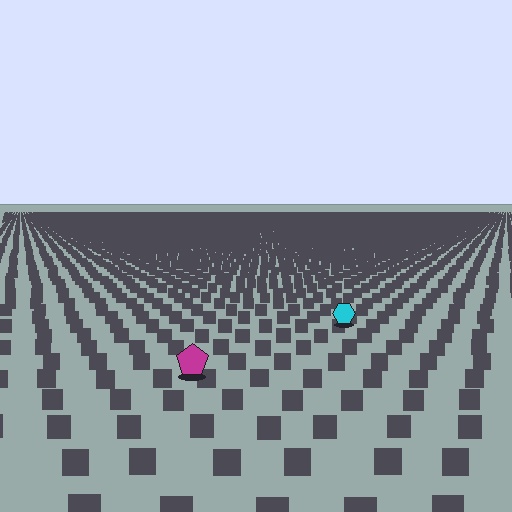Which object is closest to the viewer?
The magenta pentagon is closest. The texture marks near it are larger and more spread out.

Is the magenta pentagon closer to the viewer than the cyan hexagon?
Yes. The magenta pentagon is closer — you can tell from the texture gradient: the ground texture is coarser near it.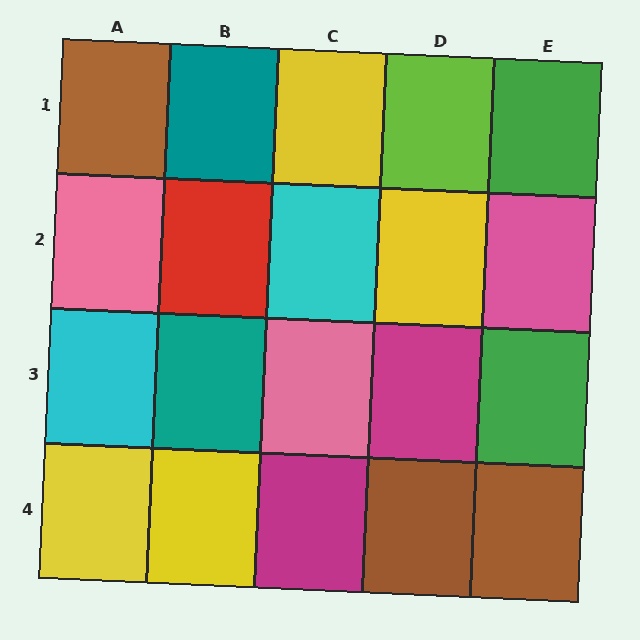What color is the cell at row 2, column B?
Red.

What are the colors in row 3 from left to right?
Cyan, teal, pink, magenta, green.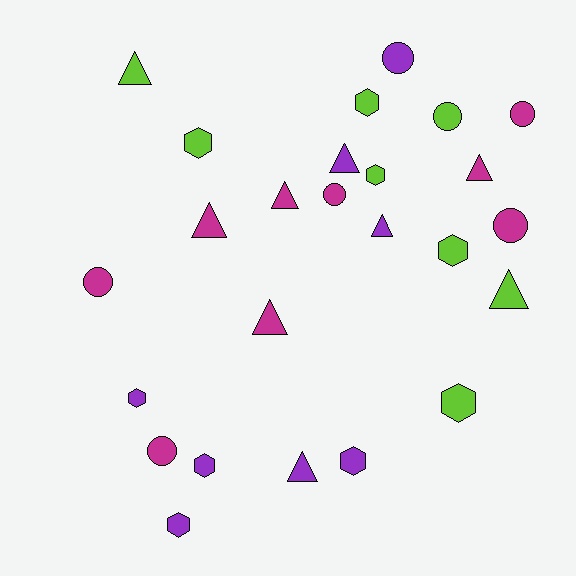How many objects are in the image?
There are 25 objects.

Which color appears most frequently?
Magenta, with 9 objects.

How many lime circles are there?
There is 1 lime circle.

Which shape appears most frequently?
Hexagon, with 9 objects.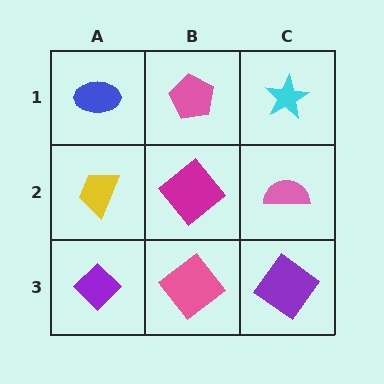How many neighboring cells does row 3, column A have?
2.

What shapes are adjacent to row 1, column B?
A magenta diamond (row 2, column B), a blue ellipse (row 1, column A), a cyan star (row 1, column C).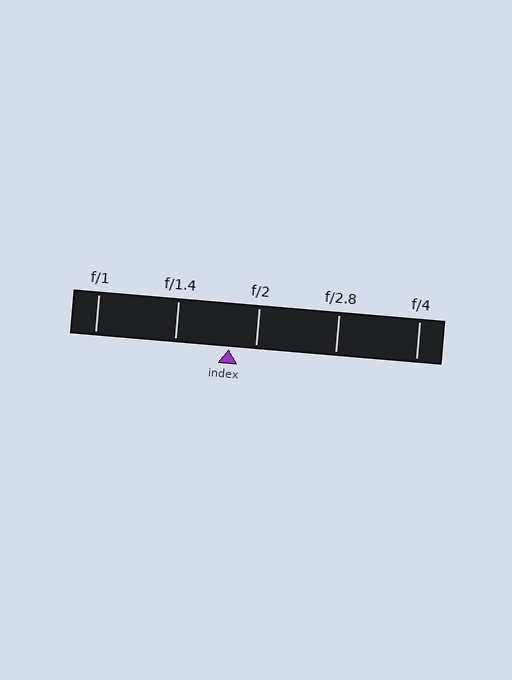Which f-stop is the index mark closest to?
The index mark is closest to f/2.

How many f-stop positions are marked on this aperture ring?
There are 5 f-stop positions marked.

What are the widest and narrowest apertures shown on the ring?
The widest aperture shown is f/1 and the narrowest is f/4.